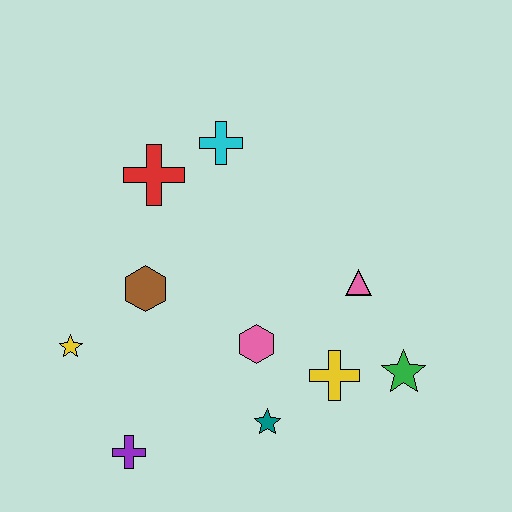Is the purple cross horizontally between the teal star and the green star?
No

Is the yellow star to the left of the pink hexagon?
Yes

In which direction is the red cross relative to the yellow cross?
The red cross is above the yellow cross.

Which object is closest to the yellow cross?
The green star is closest to the yellow cross.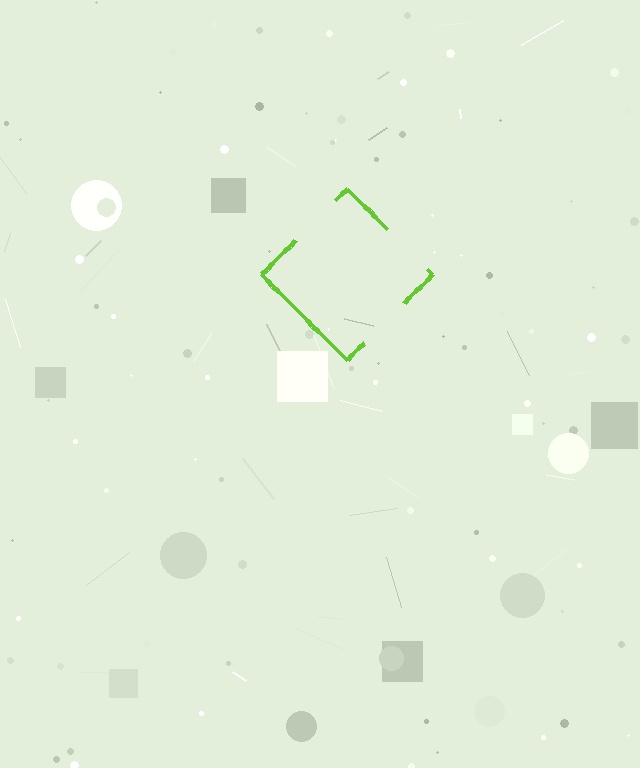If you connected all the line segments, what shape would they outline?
They would outline a diamond.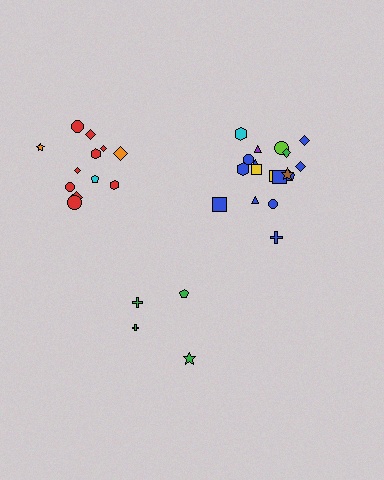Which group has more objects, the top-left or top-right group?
The top-right group.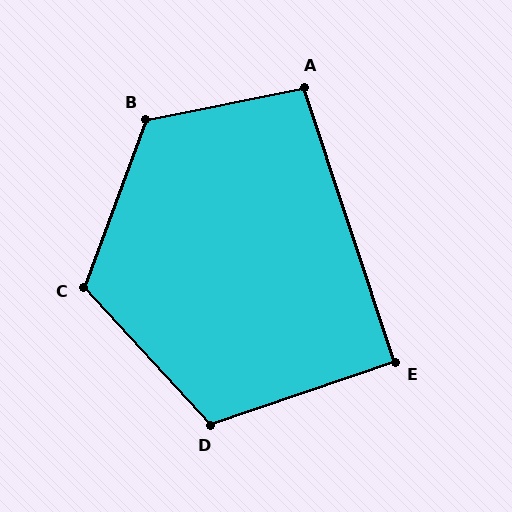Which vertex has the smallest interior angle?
E, at approximately 90 degrees.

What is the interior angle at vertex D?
Approximately 114 degrees (obtuse).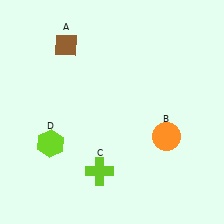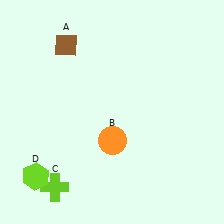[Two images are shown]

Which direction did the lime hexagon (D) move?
The lime hexagon (D) moved down.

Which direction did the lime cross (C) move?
The lime cross (C) moved left.